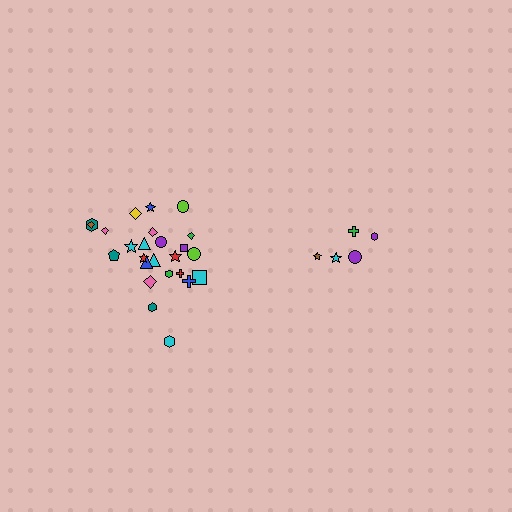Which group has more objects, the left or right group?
The left group.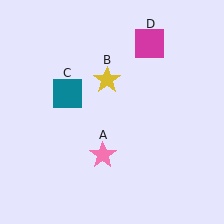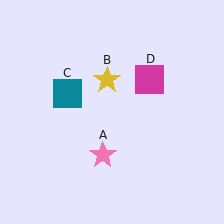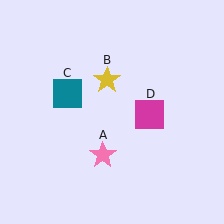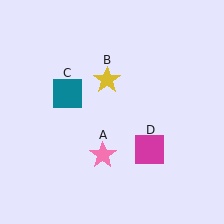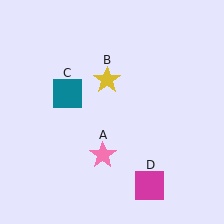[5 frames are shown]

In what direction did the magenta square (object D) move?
The magenta square (object D) moved down.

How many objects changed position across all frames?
1 object changed position: magenta square (object D).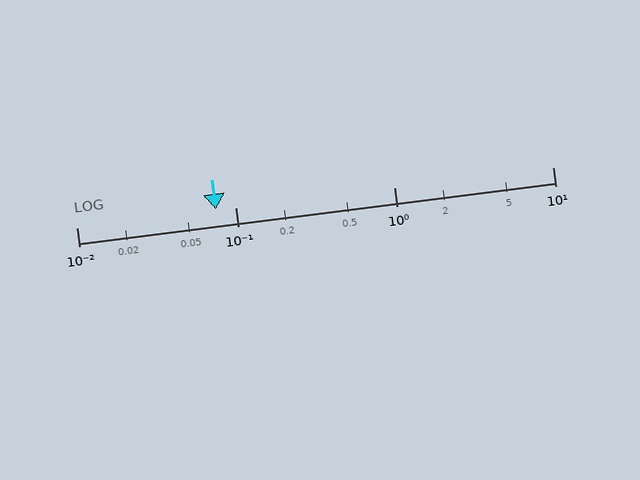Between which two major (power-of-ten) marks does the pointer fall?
The pointer is between 0.01 and 0.1.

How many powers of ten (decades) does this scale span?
The scale spans 3 decades, from 0.01 to 10.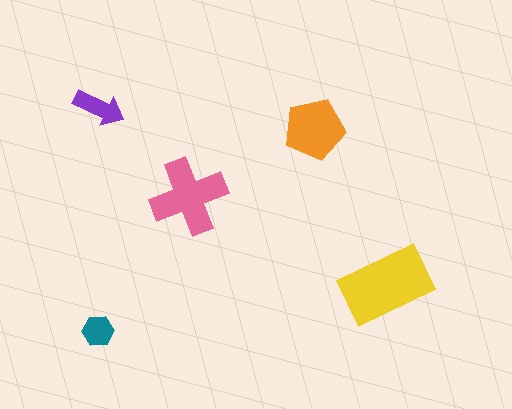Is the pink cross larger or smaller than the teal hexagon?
Larger.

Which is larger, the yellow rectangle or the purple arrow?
The yellow rectangle.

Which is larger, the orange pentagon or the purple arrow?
The orange pentagon.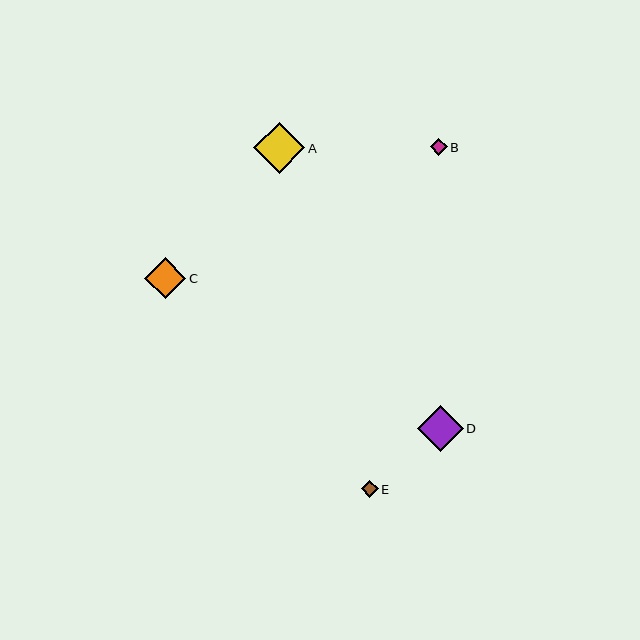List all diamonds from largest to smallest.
From largest to smallest: A, D, C, E, B.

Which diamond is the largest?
Diamond A is the largest with a size of approximately 51 pixels.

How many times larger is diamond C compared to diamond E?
Diamond C is approximately 2.4 times the size of diamond E.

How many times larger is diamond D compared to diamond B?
Diamond D is approximately 2.7 times the size of diamond B.